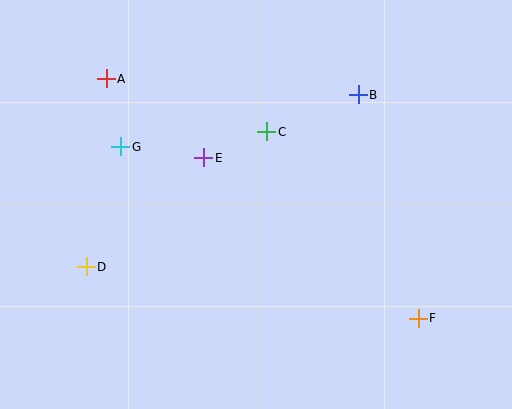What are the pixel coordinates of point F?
Point F is at (418, 318).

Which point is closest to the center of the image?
Point E at (204, 158) is closest to the center.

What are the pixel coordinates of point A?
Point A is at (106, 79).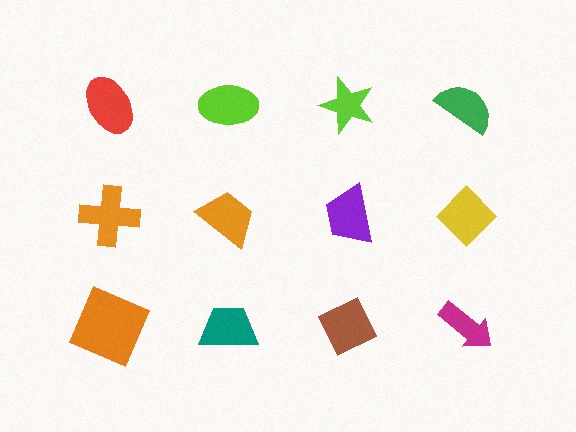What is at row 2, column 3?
A purple trapezoid.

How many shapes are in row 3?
4 shapes.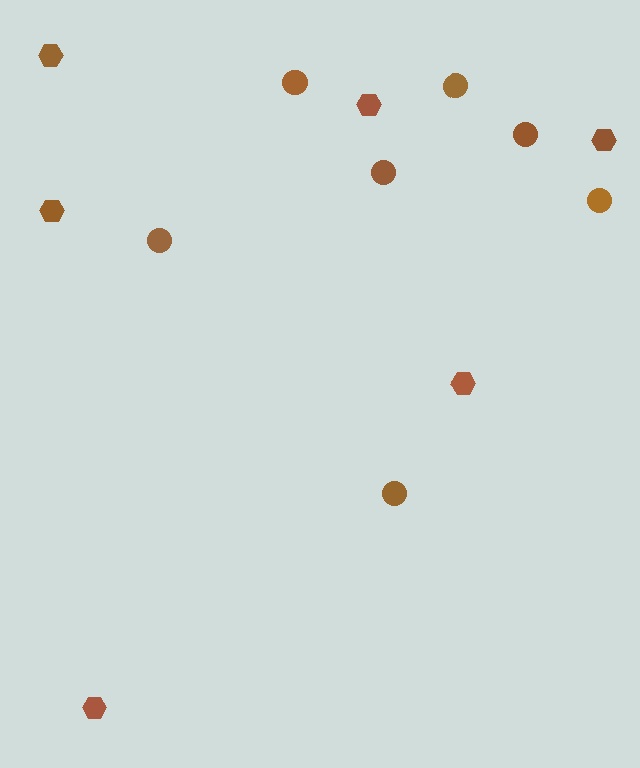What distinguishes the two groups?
There are 2 groups: one group of hexagons (6) and one group of circles (7).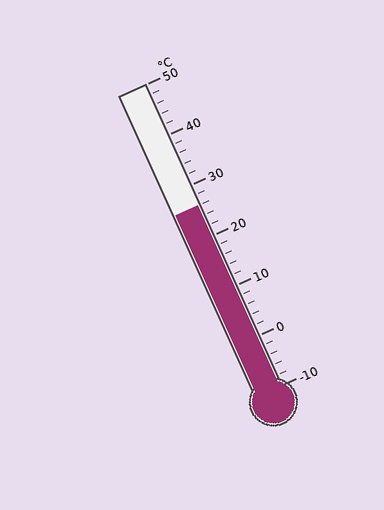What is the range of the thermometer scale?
The thermometer scale ranges from -10°C to 50°C.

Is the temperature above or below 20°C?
The temperature is above 20°C.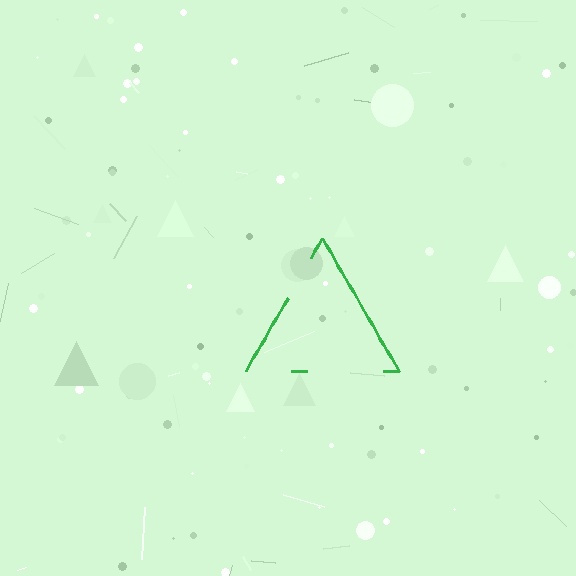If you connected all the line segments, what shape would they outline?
They would outline a triangle.